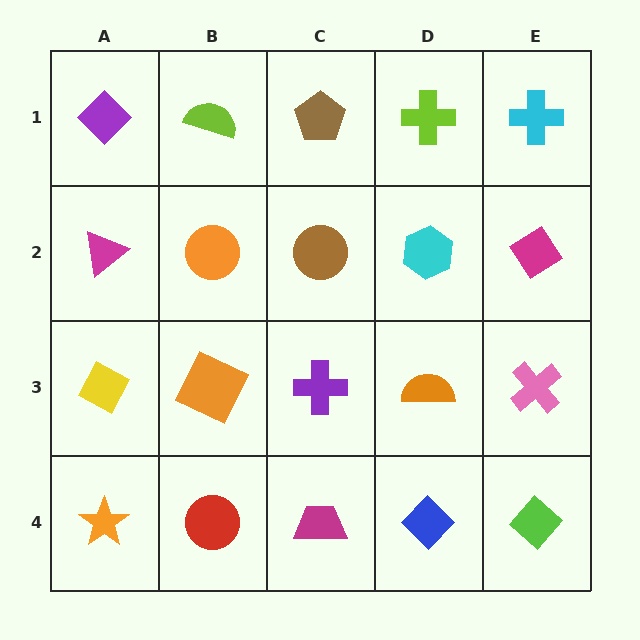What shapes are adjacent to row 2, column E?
A cyan cross (row 1, column E), a pink cross (row 3, column E), a cyan hexagon (row 2, column D).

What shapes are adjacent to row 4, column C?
A purple cross (row 3, column C), a red circle (row 4, column B), a blue diamond (row 4, column D).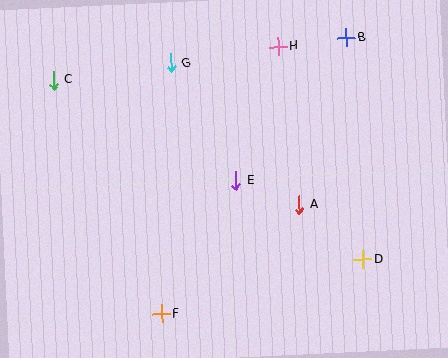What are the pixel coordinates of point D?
Point D is at (363, 260).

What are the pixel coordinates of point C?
Point C is at (53, 80).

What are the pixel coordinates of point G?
Point G is at (171, 63).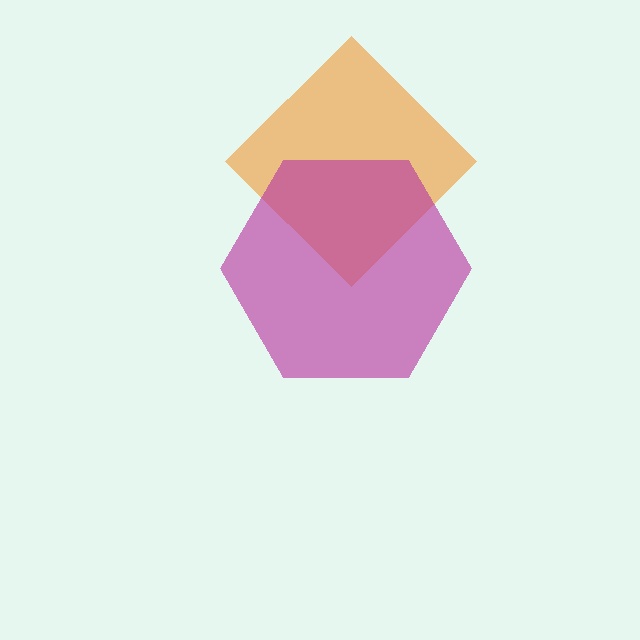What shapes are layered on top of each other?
The layered shapes are: an orange diamond, a magenta hexagon.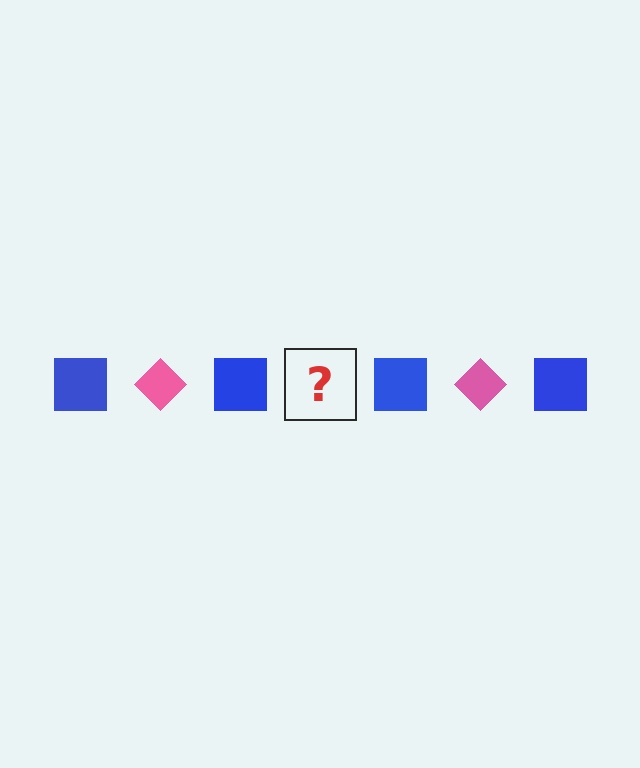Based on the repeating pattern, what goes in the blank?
The blank should be a pink diamond.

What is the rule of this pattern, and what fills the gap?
The rule is that the pattern alternates between blue square and pink diamond. The gap should be filled with a pink diamond.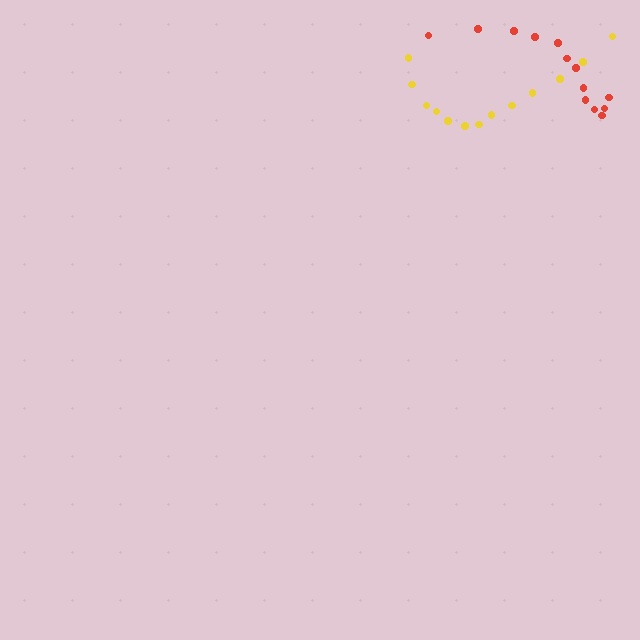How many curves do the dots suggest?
There are 2 distinct paths.